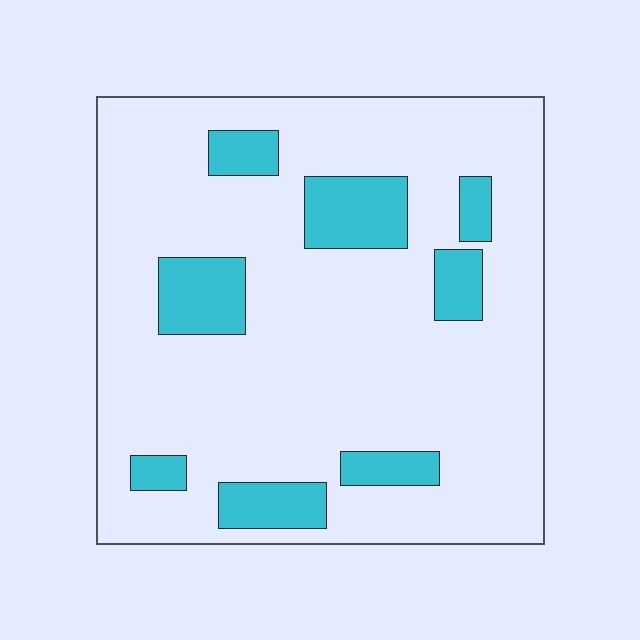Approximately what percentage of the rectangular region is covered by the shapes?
Approximately 15%.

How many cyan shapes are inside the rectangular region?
8.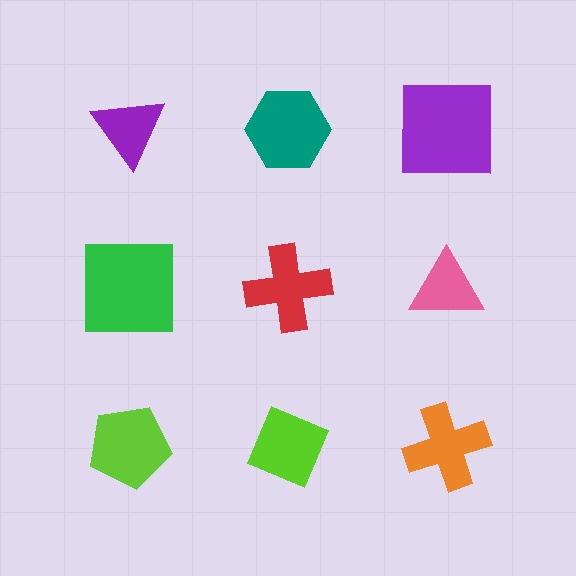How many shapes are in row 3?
3 shapes.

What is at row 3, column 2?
A lime diamond.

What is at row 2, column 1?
A green square.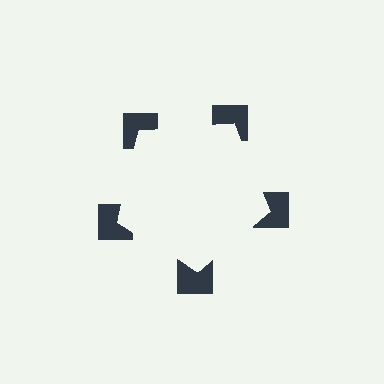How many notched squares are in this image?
There are 5 — one at each vertex of the illusory pentagon.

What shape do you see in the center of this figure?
An illusory pentagon — its edges are inferred from the aligned wedge cuts in the notched squares, not physically drawn.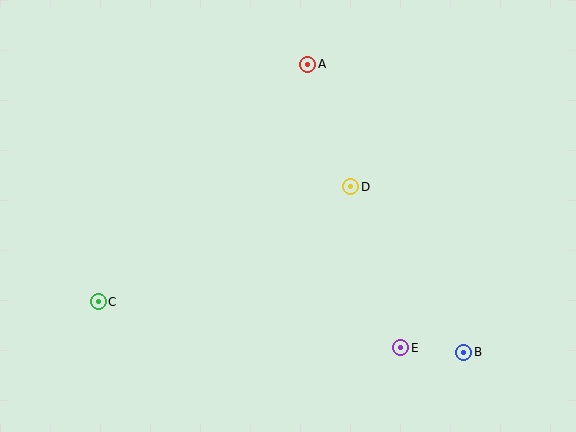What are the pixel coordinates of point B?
Point B is at (464, 352).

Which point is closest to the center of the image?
Point D at (351, 187) is closest to the center.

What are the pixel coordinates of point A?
Point A is at (308, 64).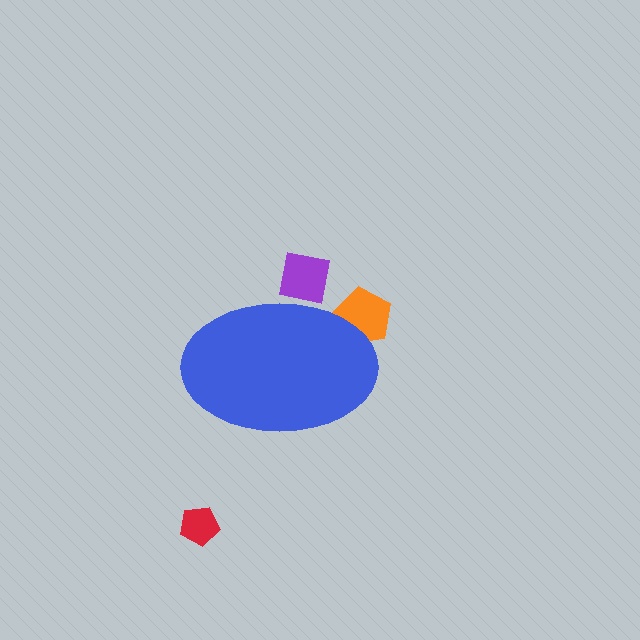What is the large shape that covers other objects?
A blue ellipse.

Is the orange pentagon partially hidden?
Yes, the orange pentagon is partially hidden behind the blue ellipse.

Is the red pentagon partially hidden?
No, the red pentagon is fully visible.